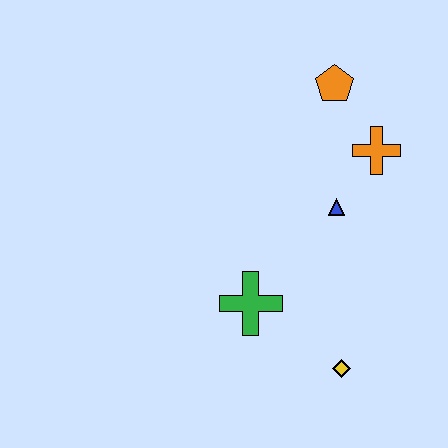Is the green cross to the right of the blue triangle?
No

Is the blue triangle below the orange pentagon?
Yes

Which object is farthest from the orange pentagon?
The yellow diamond is farthest from the orange pentagon.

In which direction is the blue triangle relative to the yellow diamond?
The blue triangle is above the yellow diamond.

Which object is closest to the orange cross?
The blue triangle is closest to the orange cross.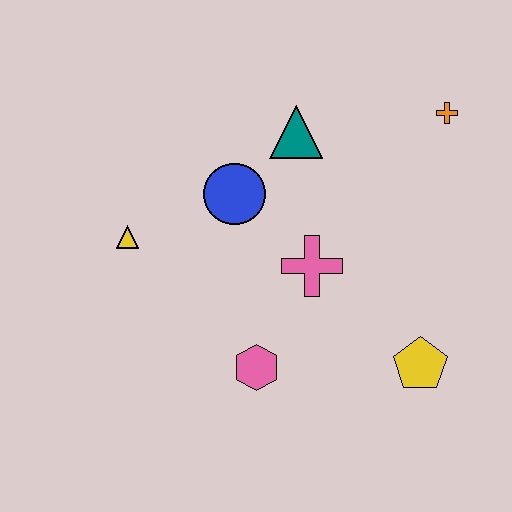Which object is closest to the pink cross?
The blue circle is closest to the pink cross.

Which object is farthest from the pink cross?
The orange cross is farthest from the pink cross.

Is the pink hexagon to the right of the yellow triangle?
Yes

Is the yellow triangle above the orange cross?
No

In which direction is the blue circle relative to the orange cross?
The blue circle is to the left of the orange cross.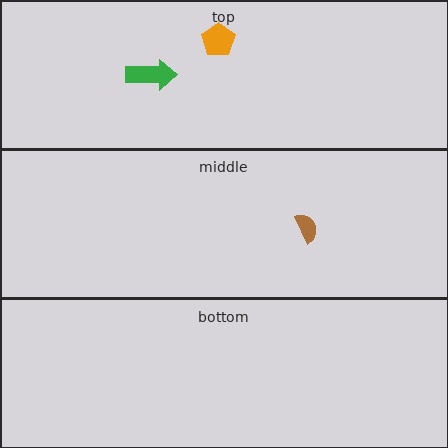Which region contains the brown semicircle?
The middle region.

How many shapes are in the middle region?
1.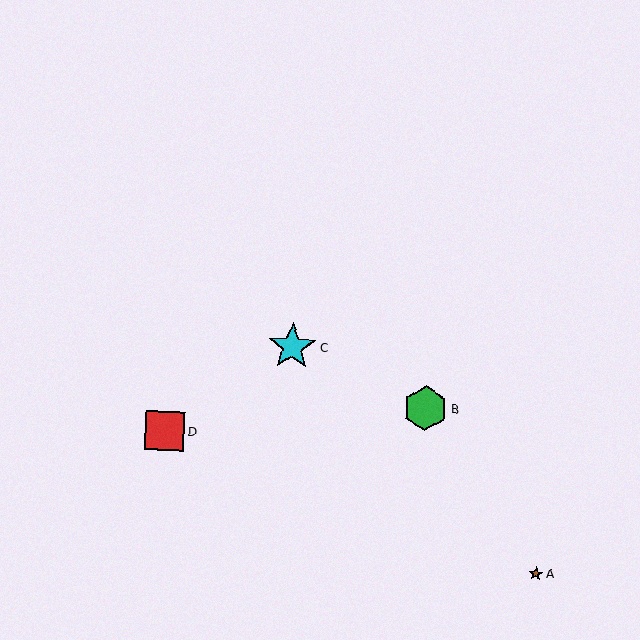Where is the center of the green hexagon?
The center of the green hexagon is at (426, 408).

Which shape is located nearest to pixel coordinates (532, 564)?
The brown star (labeled A) at (536, 574) is nearest to that location.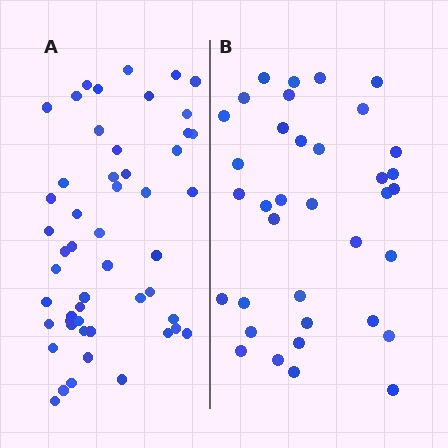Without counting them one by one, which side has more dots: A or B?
Region A (the left region) has more dots.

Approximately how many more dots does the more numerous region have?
Region A has approximately 15 more dots than region B.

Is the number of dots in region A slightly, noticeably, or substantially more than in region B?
Region A has noticeably more, but not dramatically so. The ratio is roughly 1.4 to 1.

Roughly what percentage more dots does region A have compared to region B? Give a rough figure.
About 40% more.